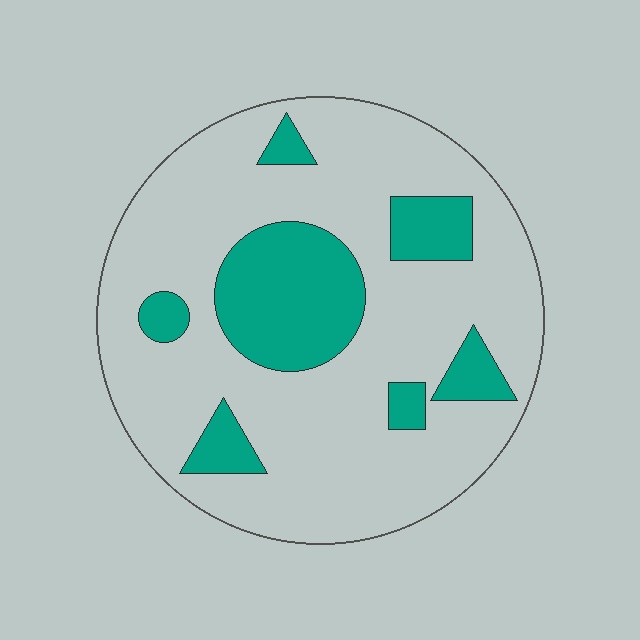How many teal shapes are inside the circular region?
7.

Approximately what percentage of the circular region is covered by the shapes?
Approximately 25%.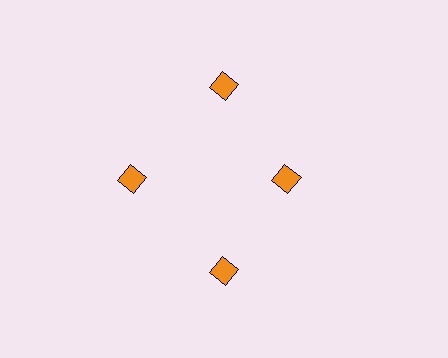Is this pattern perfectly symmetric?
No. The 4 orange diamonds are arranged in a ring, but one element near the 3 o'clock position is pulled inward toward the center, breaking the 4-fold rotational symmetry.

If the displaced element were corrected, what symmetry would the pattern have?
It would have 4-fold rotational symmetry — the pattern would map onto itself every 90 degrees.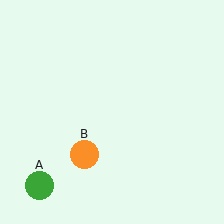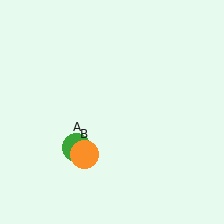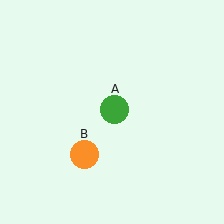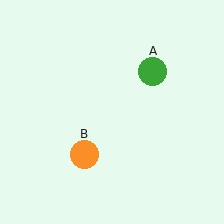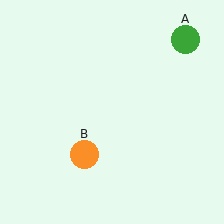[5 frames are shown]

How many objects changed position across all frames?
1 object changed position: green circle (object A).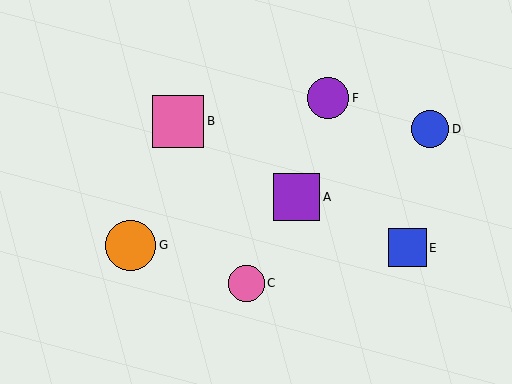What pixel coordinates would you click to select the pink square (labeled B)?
Click at (178, 121) to select the pink square B.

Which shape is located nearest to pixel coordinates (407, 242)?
The blue square (labeled E) at (407, 248) is nearest to that location.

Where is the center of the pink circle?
The center of the pink circle is at (246, 283).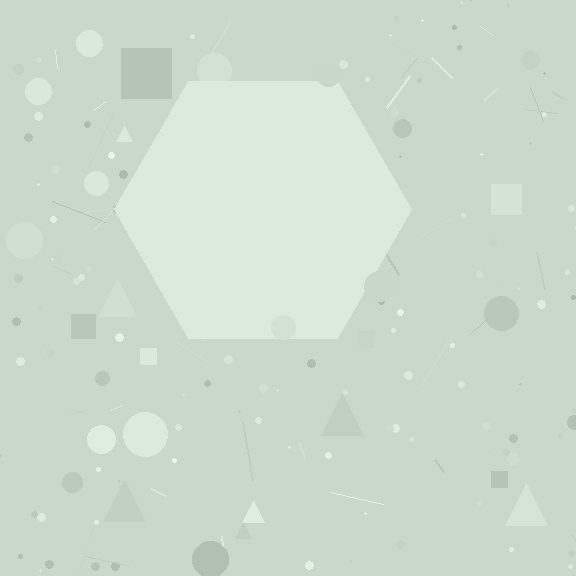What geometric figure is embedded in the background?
A hexagon is embedded in the background.